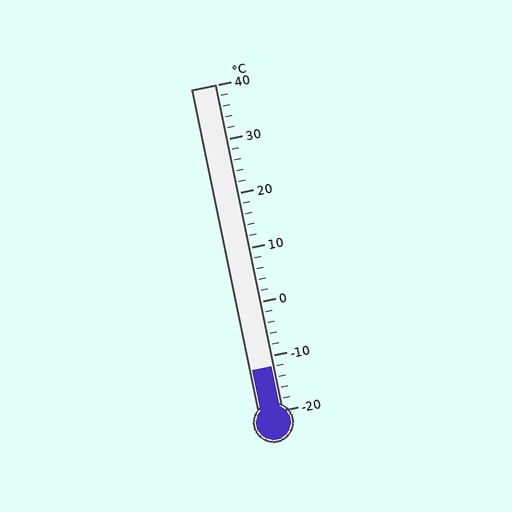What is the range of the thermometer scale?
The thermometer scale ranges from -20°C to 40°C.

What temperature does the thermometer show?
The thermometer shows approximately -12°C.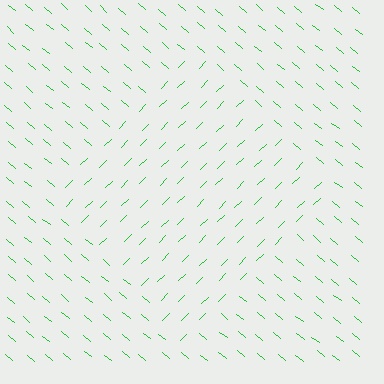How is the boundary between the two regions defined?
The boundary is defined purely by a change in line orientation (approximately 84 degrees difference). All lines are the same color and thickness.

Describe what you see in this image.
The image is filled with small green line segments. A diamond region in the image has lines oriented differently from the surrounding lines, creating a visible texture boundary.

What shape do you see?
I see a diamond.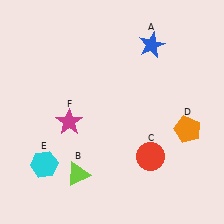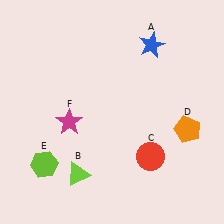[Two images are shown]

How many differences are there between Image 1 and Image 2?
There is 1 difference between the two images.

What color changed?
The hexagon (E) changed from cyan in Image 1 to lime in Image 2.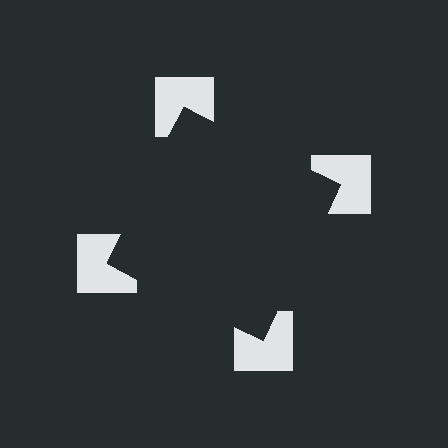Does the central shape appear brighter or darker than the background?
It typically appears slightly darker than the background, even though no actual brightness change is drawn.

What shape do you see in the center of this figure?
An illusory square — its edges are inferred from the aligned wedge cuts in the notched squares, not physically drawn.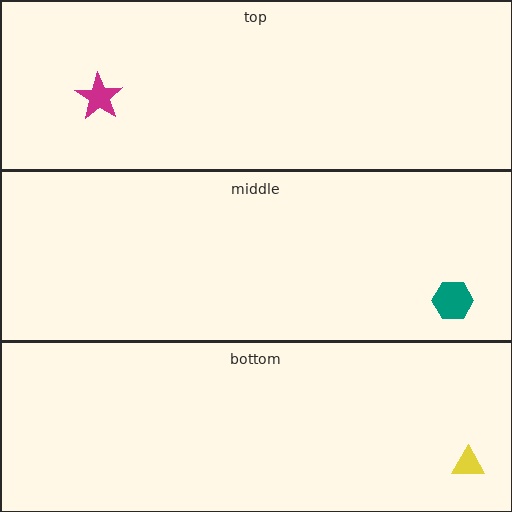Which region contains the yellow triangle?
The bottom region.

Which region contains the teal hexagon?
The middle region.